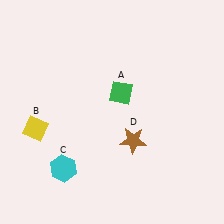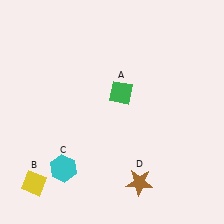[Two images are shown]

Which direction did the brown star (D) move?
The brown star (D) moved down.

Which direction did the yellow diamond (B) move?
The yellow diamond (B) moved down.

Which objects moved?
The objects that moved are: the yellow diamond (B), the brown star (D).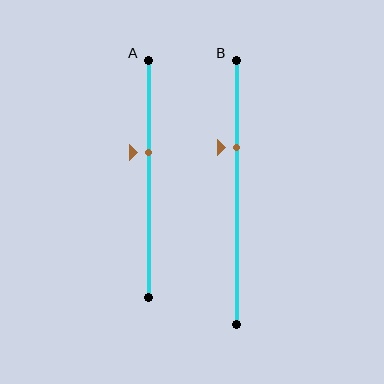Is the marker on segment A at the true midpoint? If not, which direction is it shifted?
No, the marker on segment A is shifted upward by about 11% of the segment length.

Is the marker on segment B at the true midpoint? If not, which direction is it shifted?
No, the marker on segment B is shifted upward by about 17% of the segment length.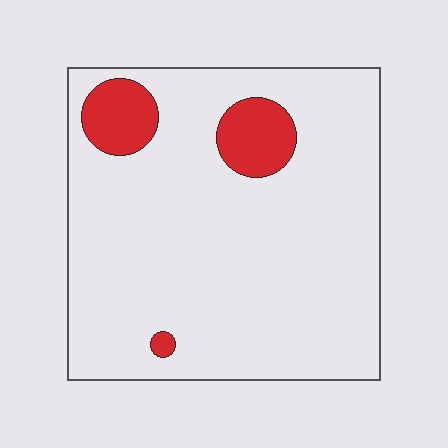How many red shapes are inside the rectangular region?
3.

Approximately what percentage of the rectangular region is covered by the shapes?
Approximately 10%.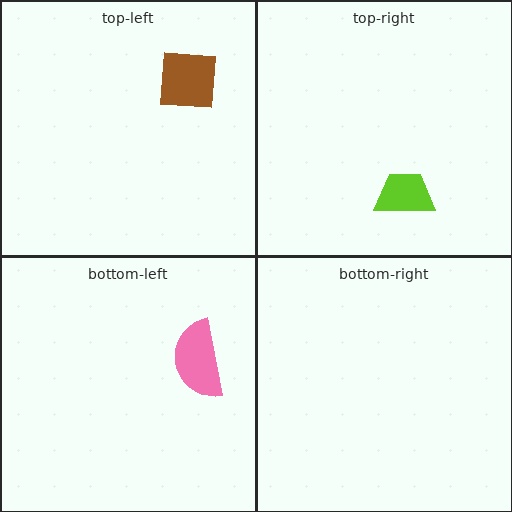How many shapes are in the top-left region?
1.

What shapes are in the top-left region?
The brown square.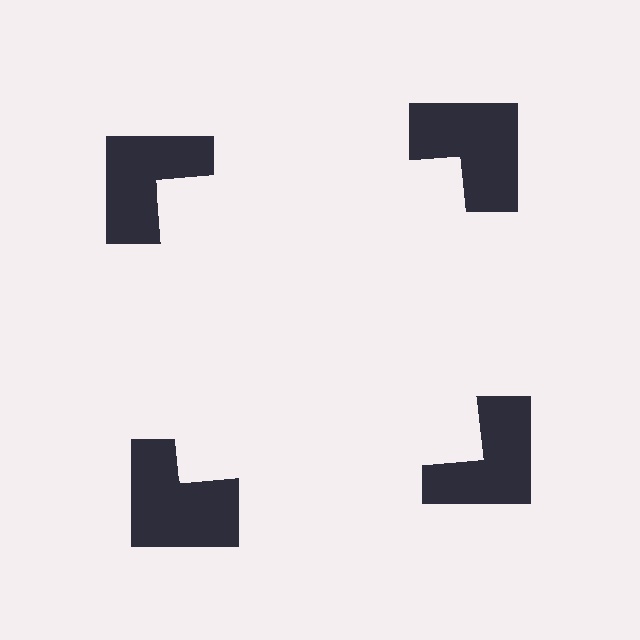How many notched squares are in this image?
There are 4 — one at each vertex of the illusory square.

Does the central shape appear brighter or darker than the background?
It typically appears slightly brighter than the background, even though no actual brightness change is drawn.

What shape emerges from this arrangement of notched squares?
An illusory square — its edges are inferred from the aligned wedge cuts in the notched squares, not physically drawn.